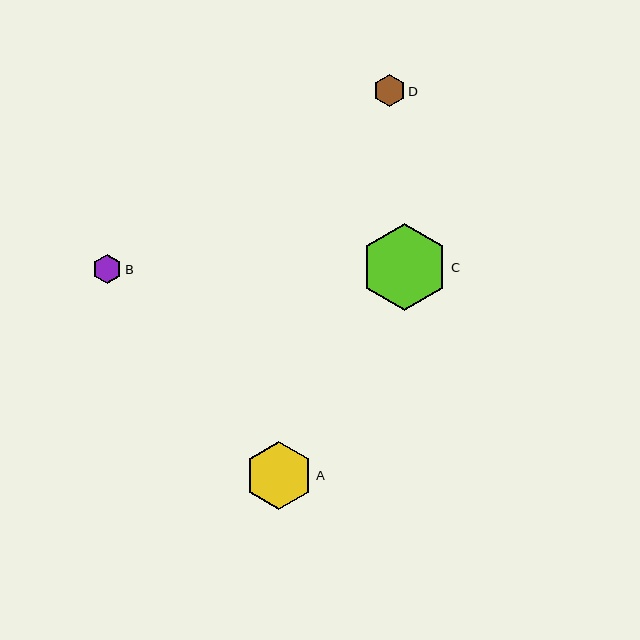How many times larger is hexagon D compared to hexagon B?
Hexagon D is approximately 1.1 times the size of hexagon B.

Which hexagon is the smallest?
Hexagon B is the smallest with a size of approximately 29 pixels.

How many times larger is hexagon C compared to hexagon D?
Hexagon C is approximately 2.7 times the size of hexagon D.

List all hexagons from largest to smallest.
From largest to smallest: C, A, D, B.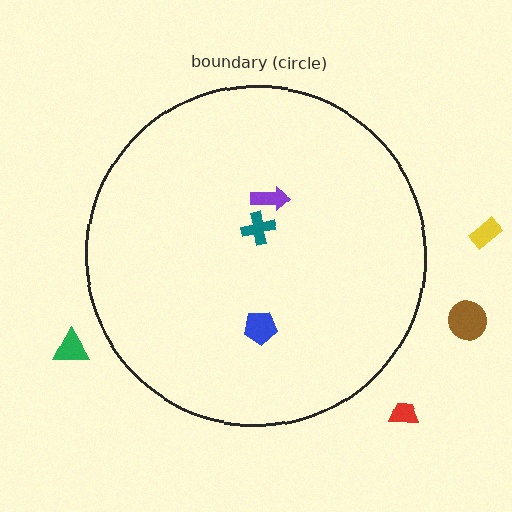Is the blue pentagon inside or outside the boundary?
Inside.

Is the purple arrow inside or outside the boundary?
Inside.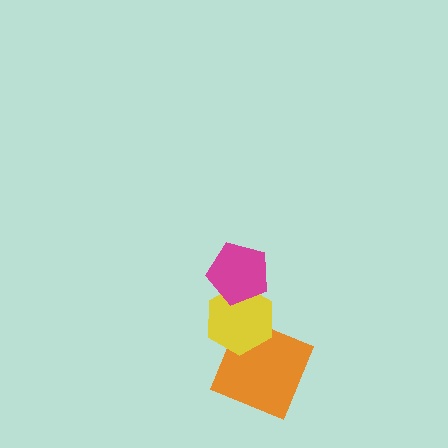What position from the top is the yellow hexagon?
The yellow hexagon is 2nd from the top.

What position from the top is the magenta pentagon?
The magenta pentagon is 1st from the top.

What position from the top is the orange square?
The orange square is 3rd from the top.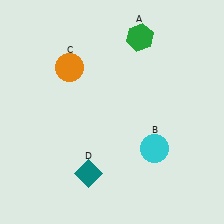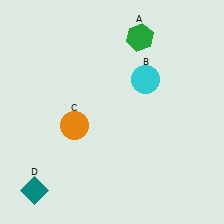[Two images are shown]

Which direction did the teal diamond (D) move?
The teal diamond (D) moved left.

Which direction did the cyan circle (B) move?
The cyan circle (B) moved up.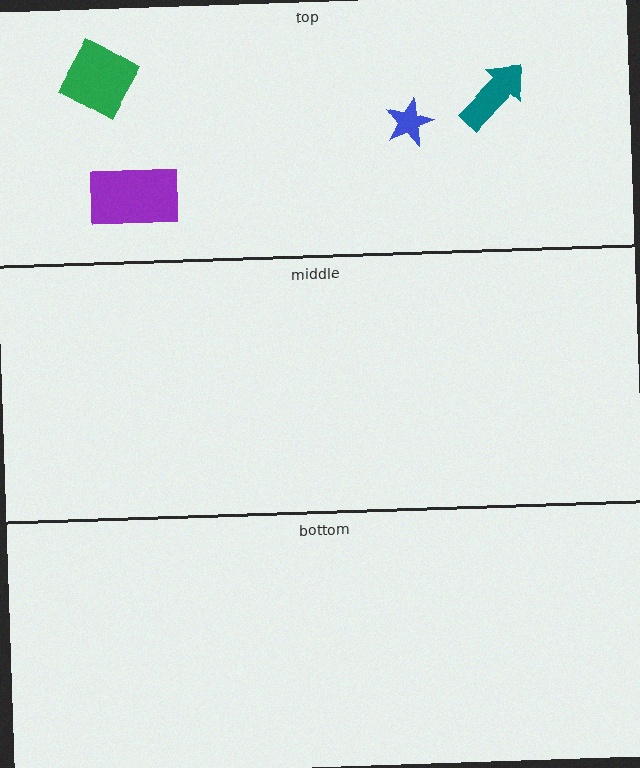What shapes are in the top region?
The green diamond, the teal arrow, the blue star, the purple rectangle.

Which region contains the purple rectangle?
The top region.